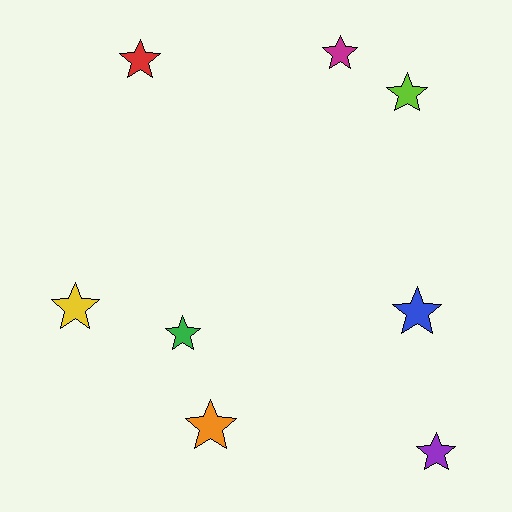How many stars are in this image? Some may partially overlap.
There are 8 stars.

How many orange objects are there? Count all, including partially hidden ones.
There is 1 orange object.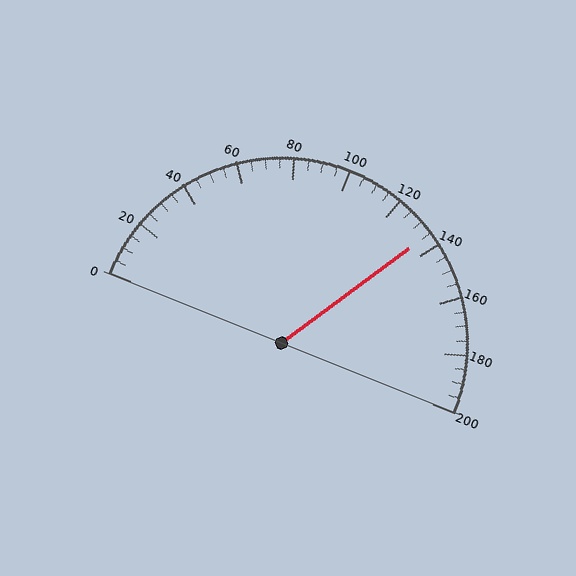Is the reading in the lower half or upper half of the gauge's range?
The reading is in the upper half of the range (0 to 200).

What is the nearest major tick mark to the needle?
The nearest major tick mark is 140.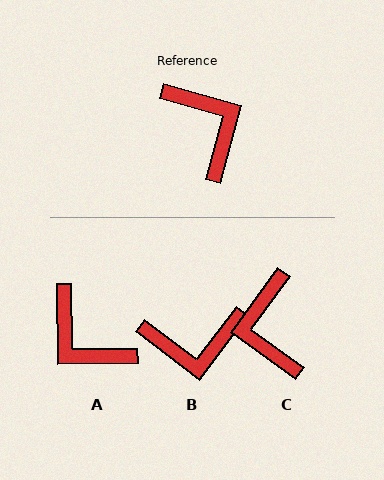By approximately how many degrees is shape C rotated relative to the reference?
Approximately 160 degrees counter-clockwise.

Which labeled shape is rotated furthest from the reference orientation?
A, about 164 degrees away.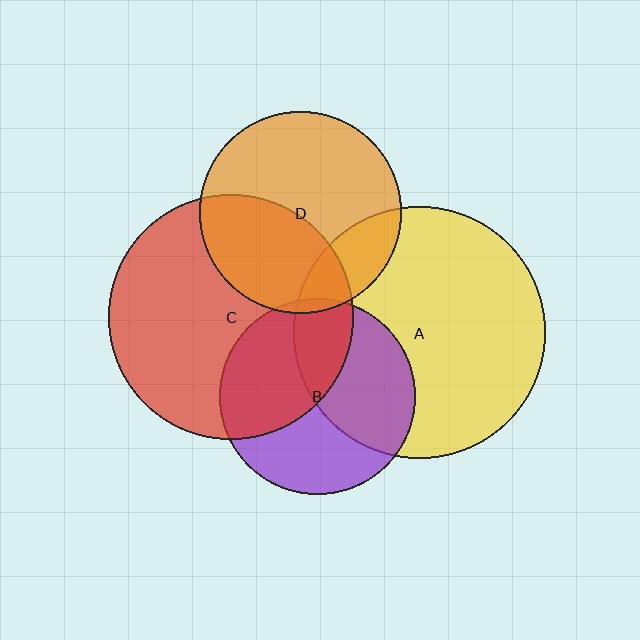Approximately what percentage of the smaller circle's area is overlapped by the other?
Approximately 40%.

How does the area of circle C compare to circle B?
Approximately 1.6 times.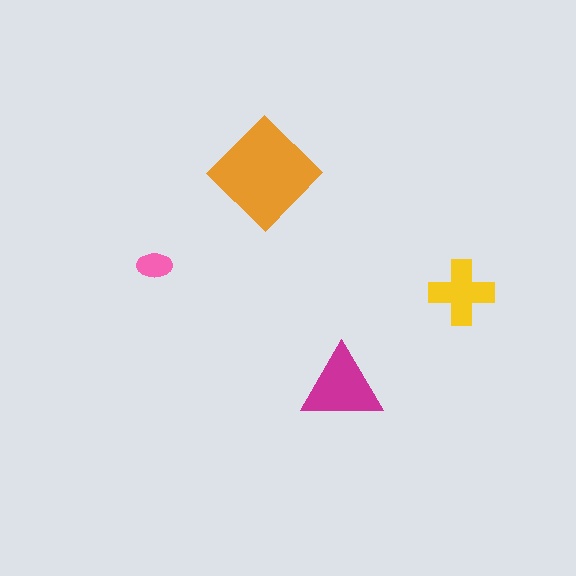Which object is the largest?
The orange diamond.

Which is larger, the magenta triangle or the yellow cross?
The magenta triangle.